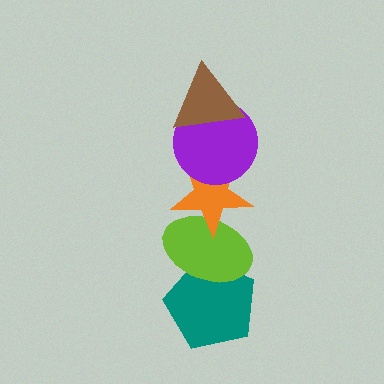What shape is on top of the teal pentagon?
The lime ellipse is on top of the teal pentagon.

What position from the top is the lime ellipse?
The lime ellipse is 4th from the top.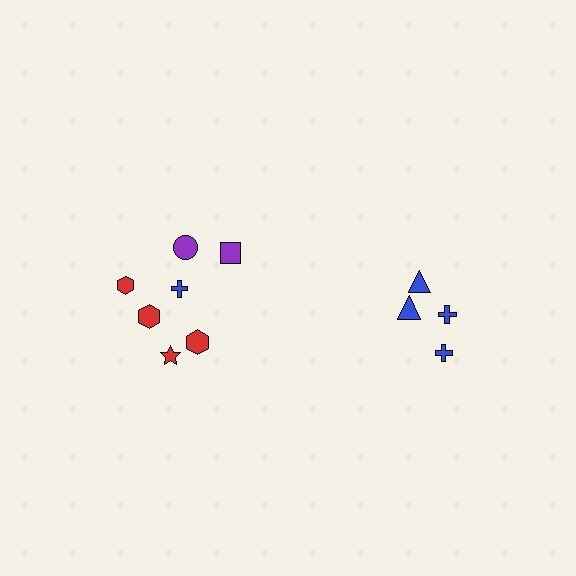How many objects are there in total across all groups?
There are 11 objects.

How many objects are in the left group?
There are 7 objects.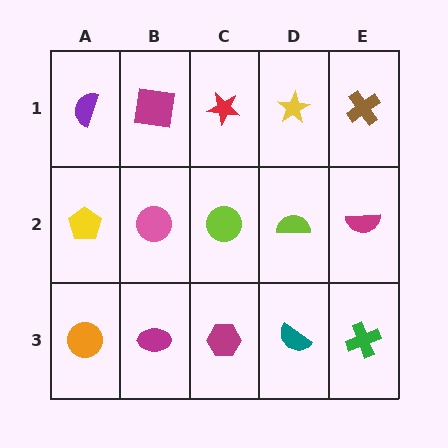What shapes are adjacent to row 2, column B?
A magenta square (row 1, column B), a magenta ellipse (row 3, column B), a yellow pentagon (row 2, column A), a lime circle (row 2, column C).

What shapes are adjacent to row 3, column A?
A yellow pentagon (row 2, column A), a magenta ellipse (row 3, column B).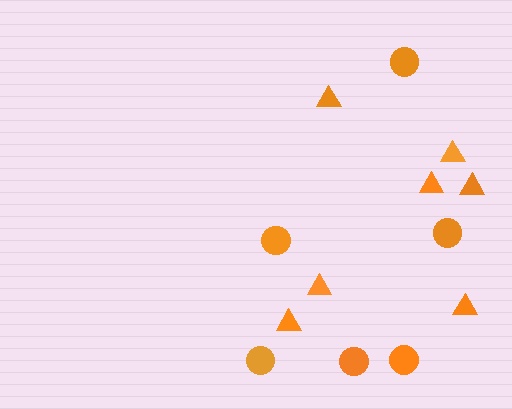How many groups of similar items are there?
There are 2 groups: one group of triangles (7) and one group of circles (6).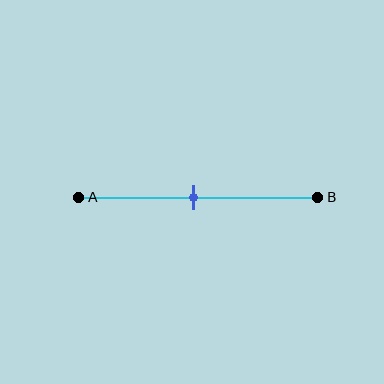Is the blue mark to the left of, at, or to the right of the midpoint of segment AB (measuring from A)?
The blue mark is approximately at the midpoint of segment AB.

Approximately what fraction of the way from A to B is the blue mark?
The blue mark is approximately 50% of the way from A to B.